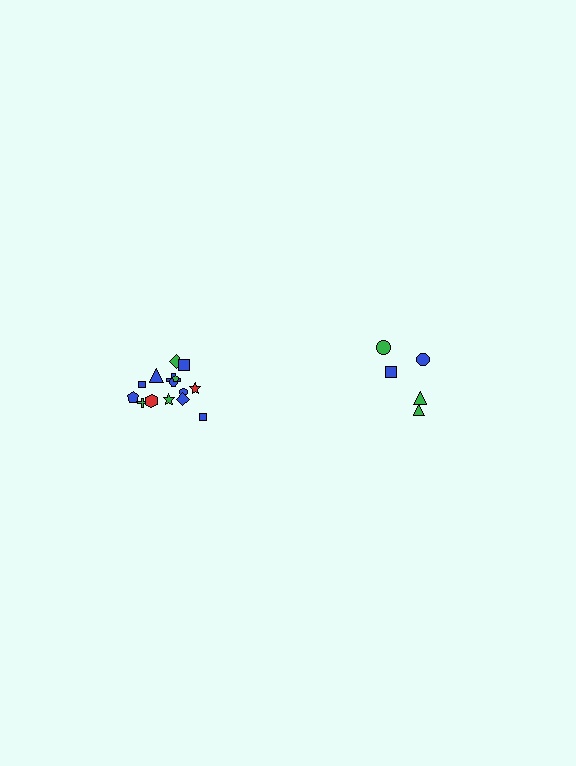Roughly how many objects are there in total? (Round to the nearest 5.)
Roughly 20 objects in total.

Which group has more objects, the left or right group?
The left group.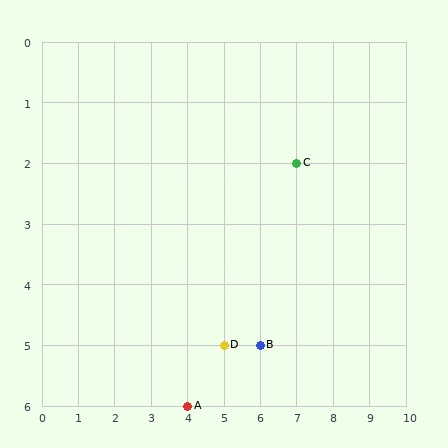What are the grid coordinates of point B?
Point B is at grid coordinates (6, 5).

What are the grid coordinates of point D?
Point D is at grid coordinates (5, 5).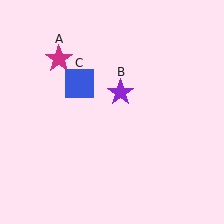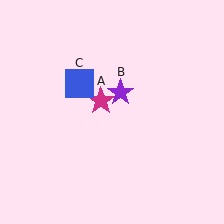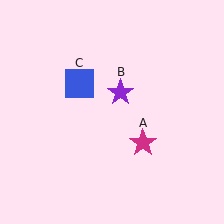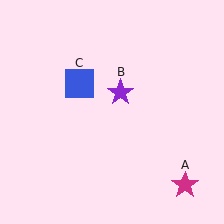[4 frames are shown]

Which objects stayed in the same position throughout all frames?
Purple star (object B) and blue square (object C) remained stationary.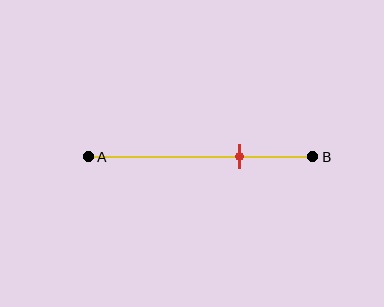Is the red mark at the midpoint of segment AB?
No, the mark is at about 65% from A, not at the 50% midpoint.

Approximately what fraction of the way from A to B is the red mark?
The red mark is approximately 65% of the way from A to B.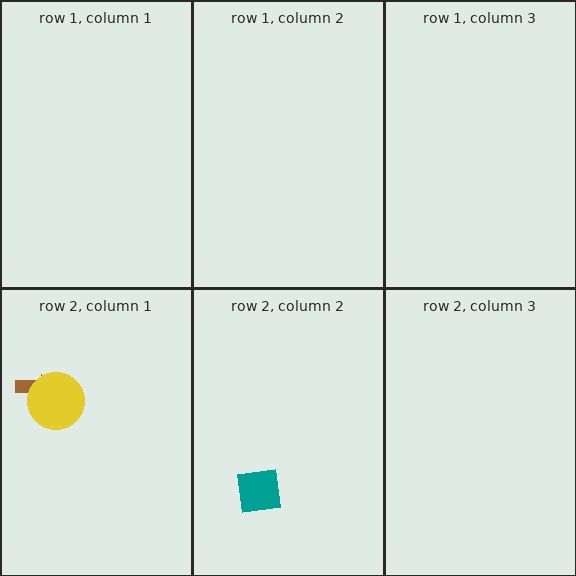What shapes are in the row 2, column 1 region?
The brown arrow, the yellow circle.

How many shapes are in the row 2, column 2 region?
1.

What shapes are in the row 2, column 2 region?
The teal square.